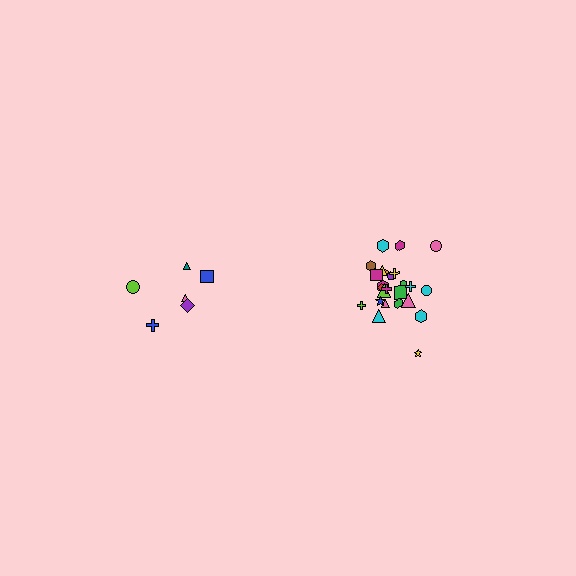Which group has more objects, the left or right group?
The right group.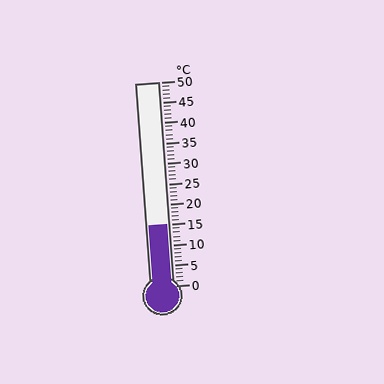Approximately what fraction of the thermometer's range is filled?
The thermometer is filled to approximately 30% of its range.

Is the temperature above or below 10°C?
The temperature is above 10°C.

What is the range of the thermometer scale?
The thermometer scale ranges from 0°C to 50°C.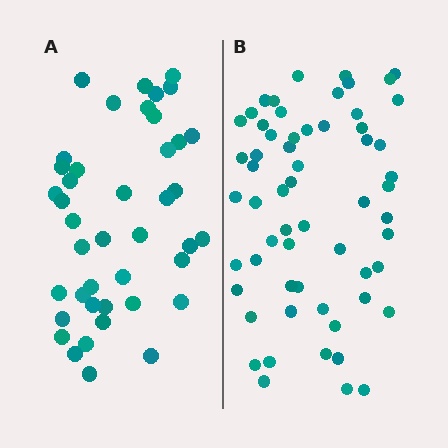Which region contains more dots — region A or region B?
Region B (the right region) has more dots.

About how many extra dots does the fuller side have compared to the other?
Region B has approximately 20 more dots than region A.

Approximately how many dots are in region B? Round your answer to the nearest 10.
About 60 dots.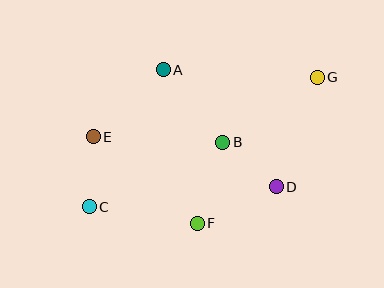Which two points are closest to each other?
Points B and D are closest to each other.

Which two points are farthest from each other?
Points C and G are farthest from each other.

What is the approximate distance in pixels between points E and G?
The distance between E and G is approximately 232 pixels.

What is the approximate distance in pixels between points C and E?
The distance between C and E is approximately 70 pixels.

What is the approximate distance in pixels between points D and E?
The distance between D and E is approximately 190 pixels.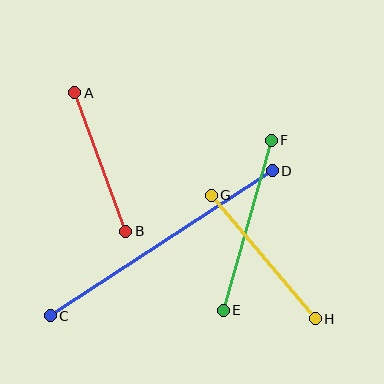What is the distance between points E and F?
The distance is approximately 177 pixels.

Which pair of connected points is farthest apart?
Points C and D are farthest apart.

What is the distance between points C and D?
The distance is approximately 265 pixels.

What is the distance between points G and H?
The distance is approximately 162 pixels.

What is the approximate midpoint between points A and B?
The midpoint is at approximately (100, 162) pixels.